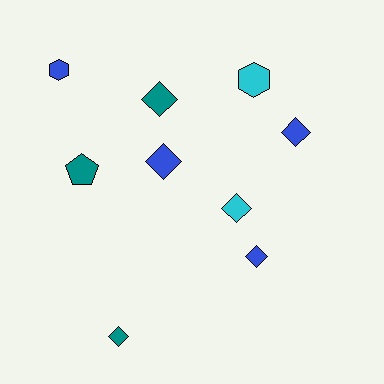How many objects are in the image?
There are 9 objects.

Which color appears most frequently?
Blue, with 4 objects.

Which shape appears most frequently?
Diamond, with 6 objects.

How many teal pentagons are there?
There is 1 teal pentagon.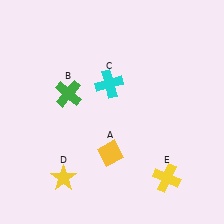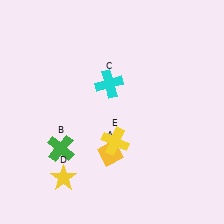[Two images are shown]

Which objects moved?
The objects that moved are: the green cross (B), the yellow cross (E).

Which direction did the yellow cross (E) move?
The yellow cross (E) moved left.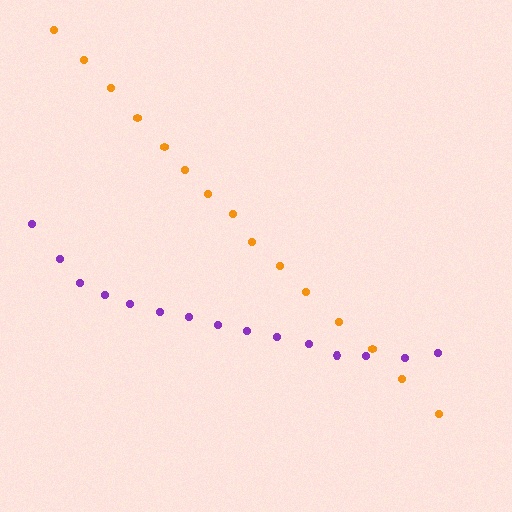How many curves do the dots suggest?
There are 2 distinct paths.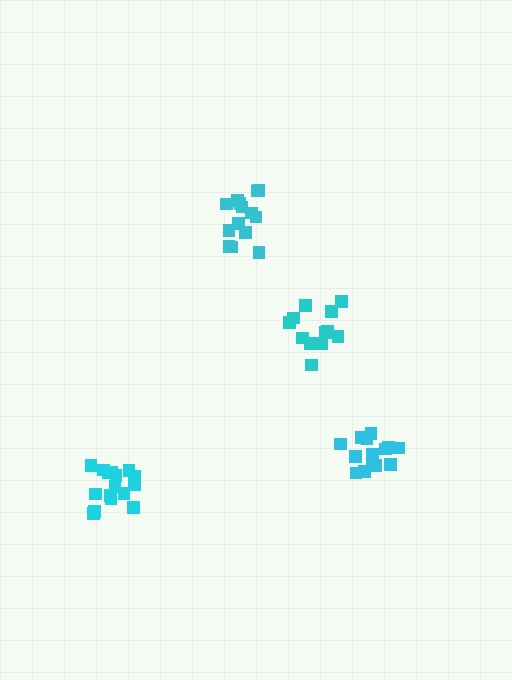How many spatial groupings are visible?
There are 4 spatial groupings.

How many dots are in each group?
Group 1: 14 dots, Group 2: 16 dots, Group 3: 12 dots, Group 4: 14 dots (56 total).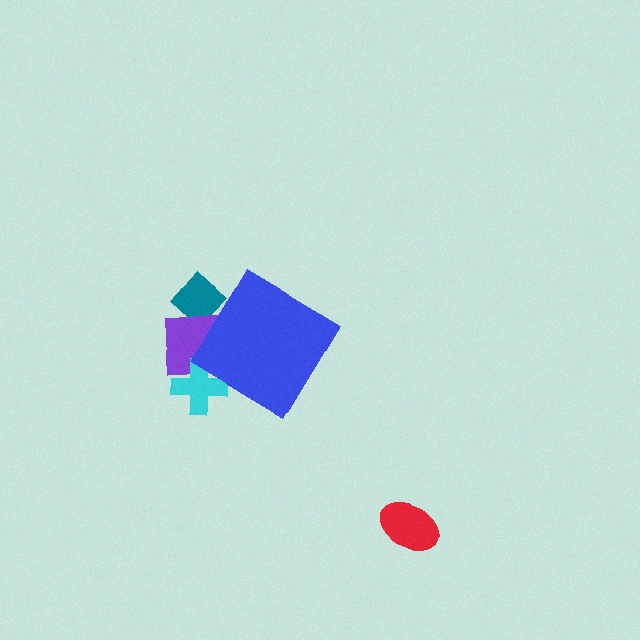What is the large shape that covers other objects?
A blue diamond.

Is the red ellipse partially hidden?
No, the red ellipse is fully visible.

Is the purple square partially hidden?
Yes, the purple square is partially hidden behind the blue diamond.